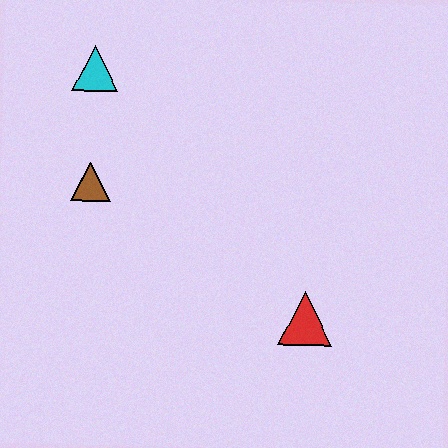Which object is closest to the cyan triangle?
The brown triangle is closest to the cyan triangle.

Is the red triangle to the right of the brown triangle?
Yes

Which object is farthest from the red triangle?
The cyan triangle is farthest from the red triangle.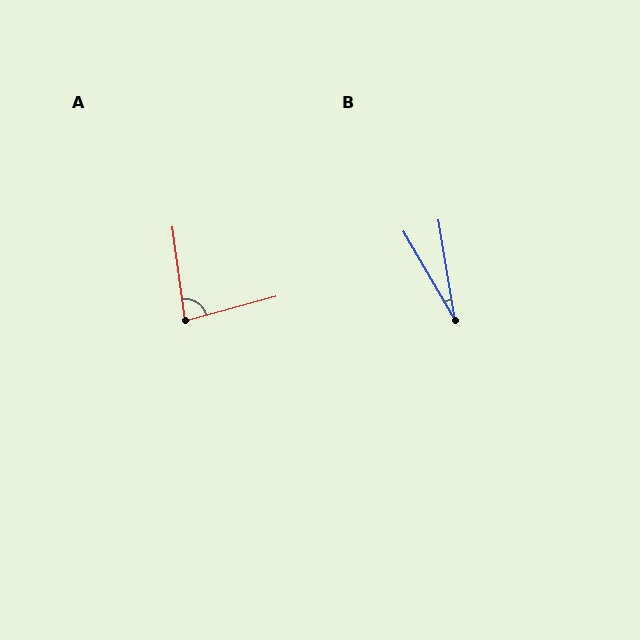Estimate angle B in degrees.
Approximately 21 degrees.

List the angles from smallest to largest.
B (21°), A (82°).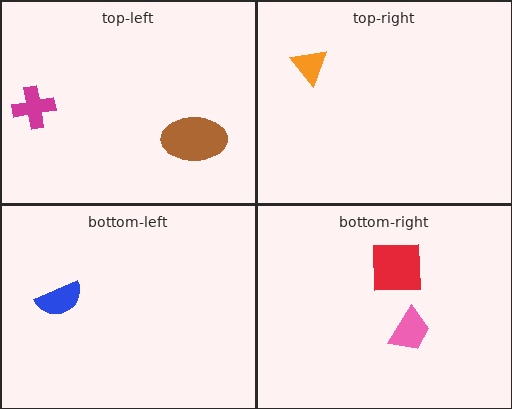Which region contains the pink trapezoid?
The bottom-right region.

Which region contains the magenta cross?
The top-left region.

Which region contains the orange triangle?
The top-right region.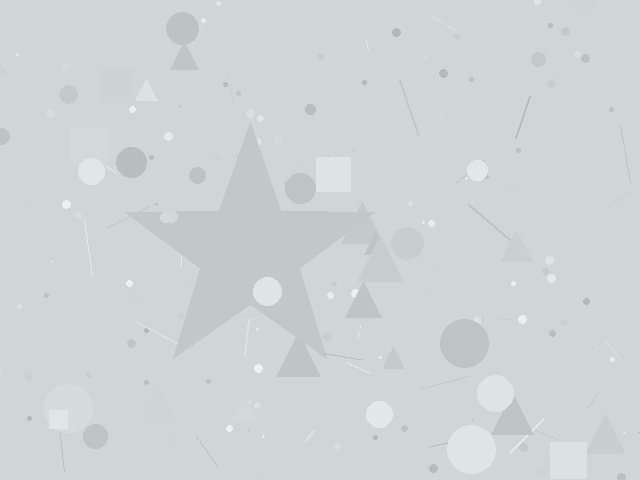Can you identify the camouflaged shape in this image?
The camouflaged shape is a star.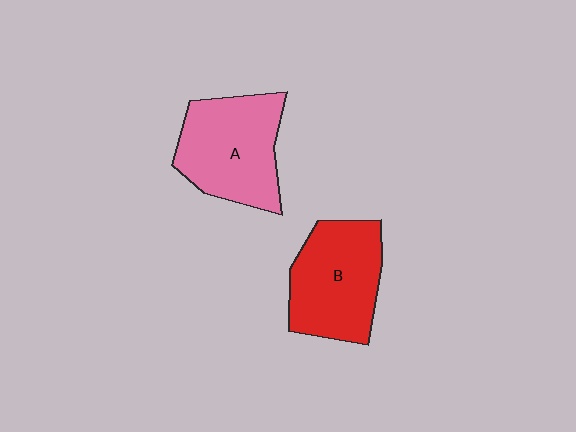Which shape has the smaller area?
Shape B (red).